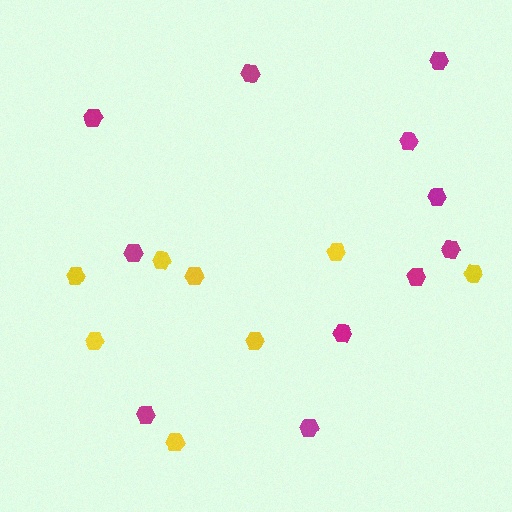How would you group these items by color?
There are 2 groups: one group of yellow hexagons (8) and one group of magenta hexagons (11).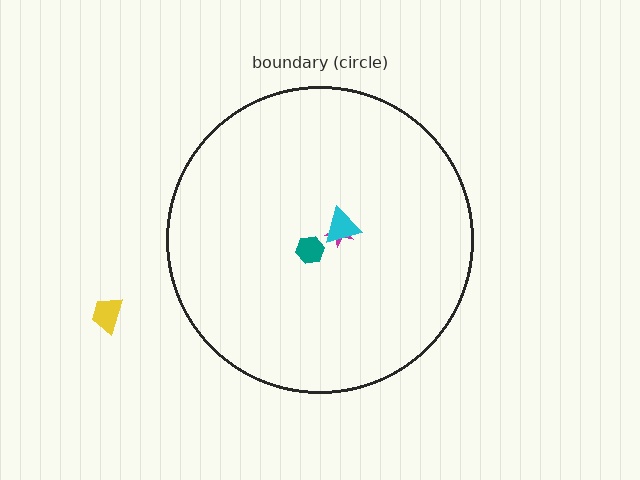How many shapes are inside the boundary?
3 inside, 1 outside.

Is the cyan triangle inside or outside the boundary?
Inside.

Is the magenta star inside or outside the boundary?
Inside.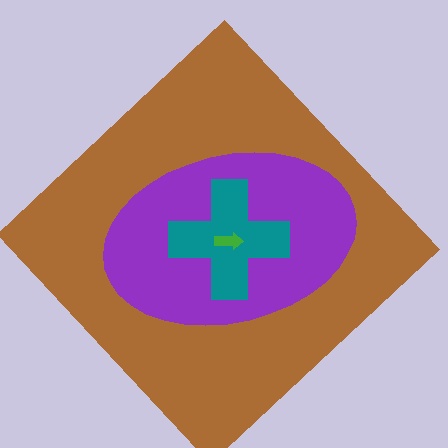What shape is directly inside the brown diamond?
The purple ellipse.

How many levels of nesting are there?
4.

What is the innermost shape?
The green arrow.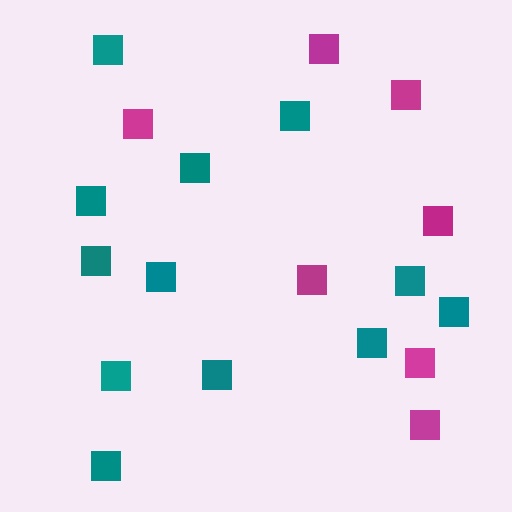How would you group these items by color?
There are 2 groups: one group of magenta squares (7) and one group of teal squares (12).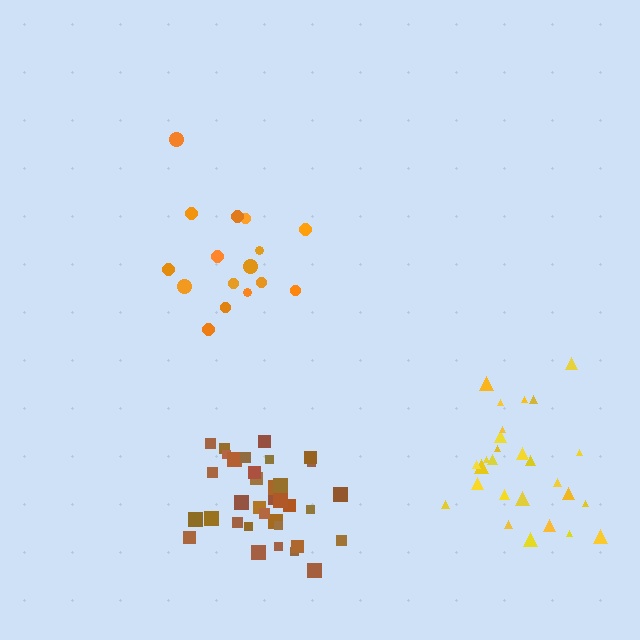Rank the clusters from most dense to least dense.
brown, orange, yellow.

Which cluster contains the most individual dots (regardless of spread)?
Brown (35).